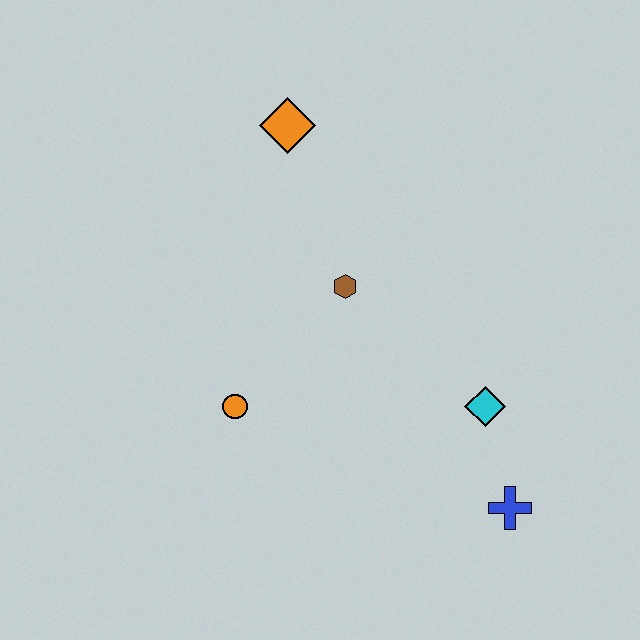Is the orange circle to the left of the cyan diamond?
Yes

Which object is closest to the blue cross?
The cyan diamond is closest to the blue cross.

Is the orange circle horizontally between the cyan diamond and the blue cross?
No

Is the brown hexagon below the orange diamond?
Yes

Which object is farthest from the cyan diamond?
The orange diamond is farthest from the cyan diamond.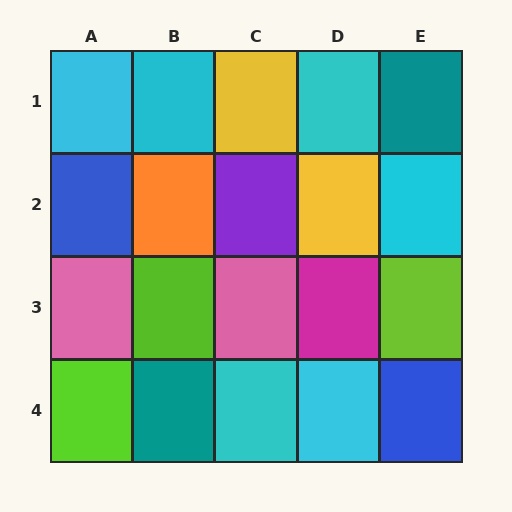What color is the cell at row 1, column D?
Cyan.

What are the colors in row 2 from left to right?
Blue, orange, purple, yellow, cyan.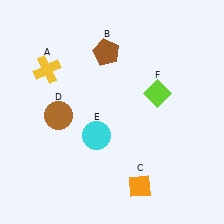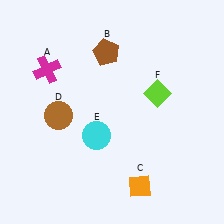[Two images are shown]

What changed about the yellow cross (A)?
In Image 1, A is yellow. In Image 2, it changed to magenta.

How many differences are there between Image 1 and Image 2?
There is 1 difference between the two images.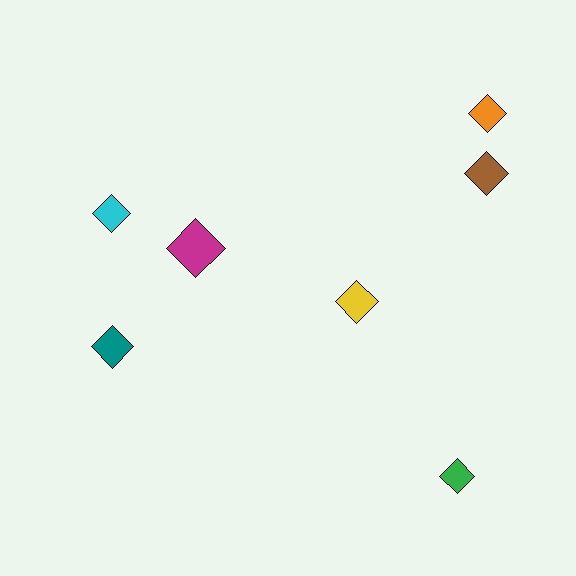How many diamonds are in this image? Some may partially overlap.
There are 7 diamonds.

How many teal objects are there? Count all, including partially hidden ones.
There is 1 teal object.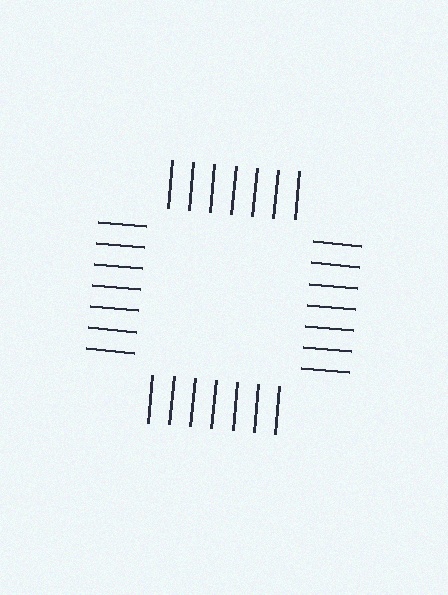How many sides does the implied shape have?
4 sides — the line-ends trace a square.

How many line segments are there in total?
28 — 7 along each of the 4 edges.